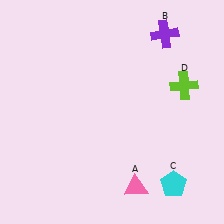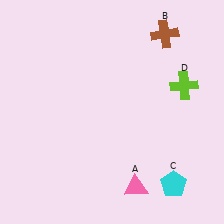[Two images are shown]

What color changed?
The cross (B) changed from purple in Image 1 to brown in Image 2.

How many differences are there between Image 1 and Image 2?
There is 1 difference between the two images.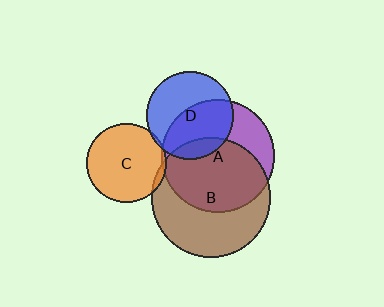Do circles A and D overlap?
Yes.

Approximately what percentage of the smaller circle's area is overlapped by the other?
Approximately 50%.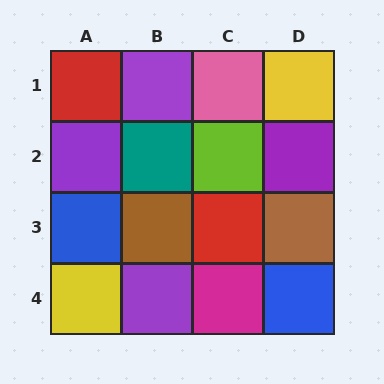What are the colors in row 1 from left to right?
Red, purple, pink, yellow.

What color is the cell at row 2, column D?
Purple.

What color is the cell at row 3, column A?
Blue.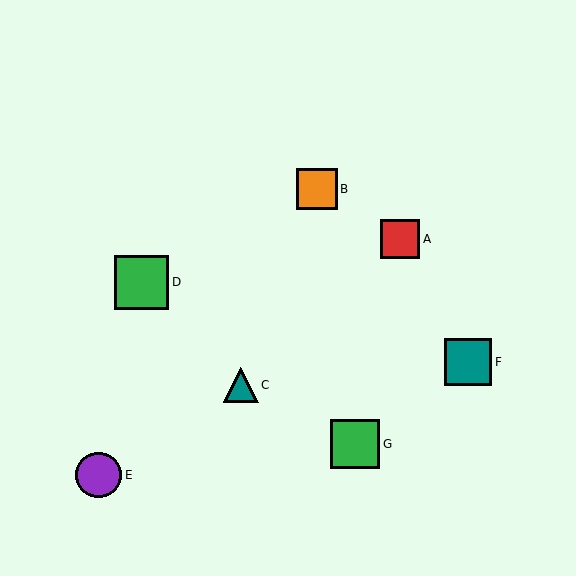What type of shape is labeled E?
Shape E is a purple circle.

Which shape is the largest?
The green square (labeled D) is the largest.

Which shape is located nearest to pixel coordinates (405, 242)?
The red square (labeled A) at (400, 239) is nearest to that location.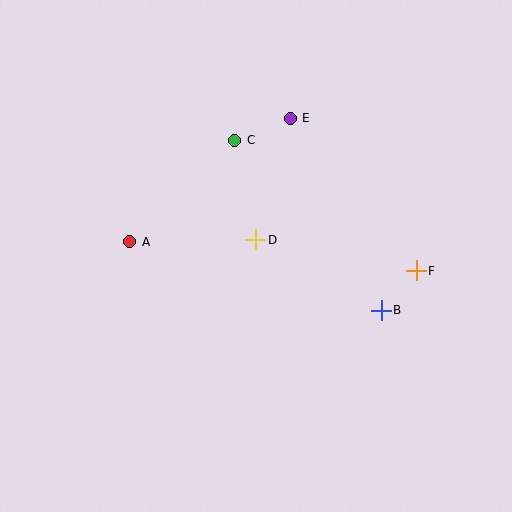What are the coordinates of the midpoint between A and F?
The midpoint between A and F is at (273, 256).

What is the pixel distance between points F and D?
The distance between F and D is 164 pixels.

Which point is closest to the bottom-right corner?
Point B is closest to the bottom-right corner.